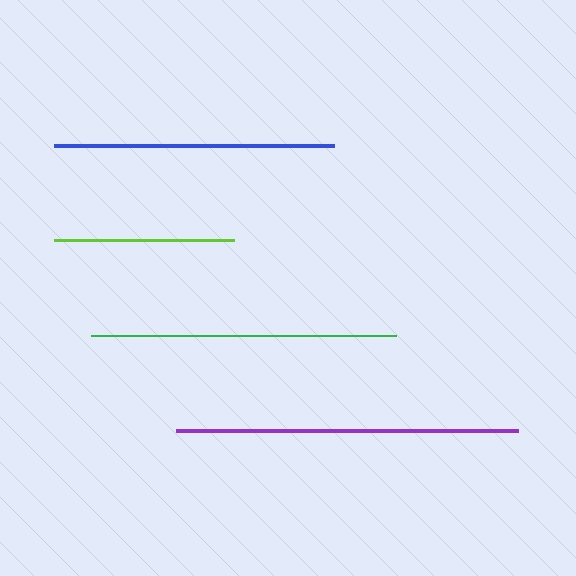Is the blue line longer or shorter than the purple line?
The purple line is longer than the blue line.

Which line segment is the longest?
The purple line is the longest at approximately 342 pixels.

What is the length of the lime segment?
The lime segment is approximately 180 pixels long.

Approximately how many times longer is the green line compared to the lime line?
The green line is approximately 1.7 times the length of the lime line.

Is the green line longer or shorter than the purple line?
The purple line is longer than the green line.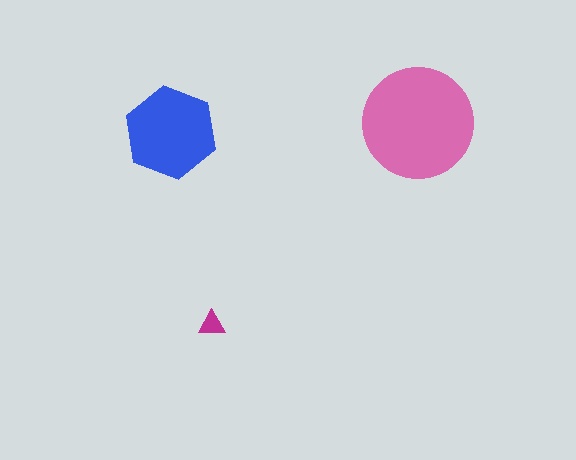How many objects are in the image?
There are 3 objects in the image.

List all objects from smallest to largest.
The magenta triangle, the blue hexagon, the pink circle.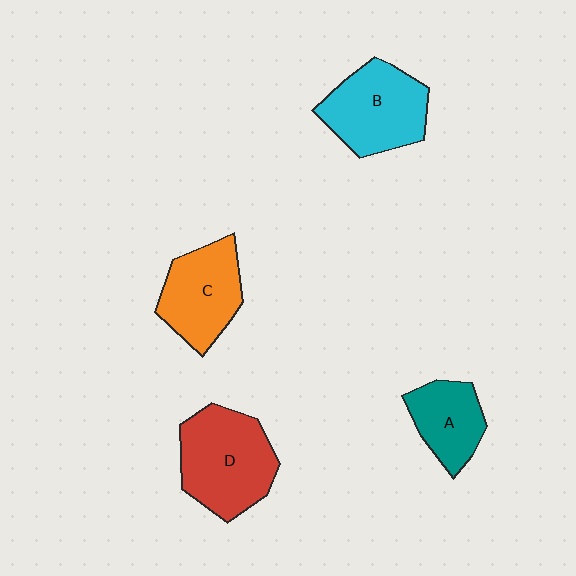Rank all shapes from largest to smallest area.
From largest to smallest: D (red), B (cyan), C (orange), A (teal).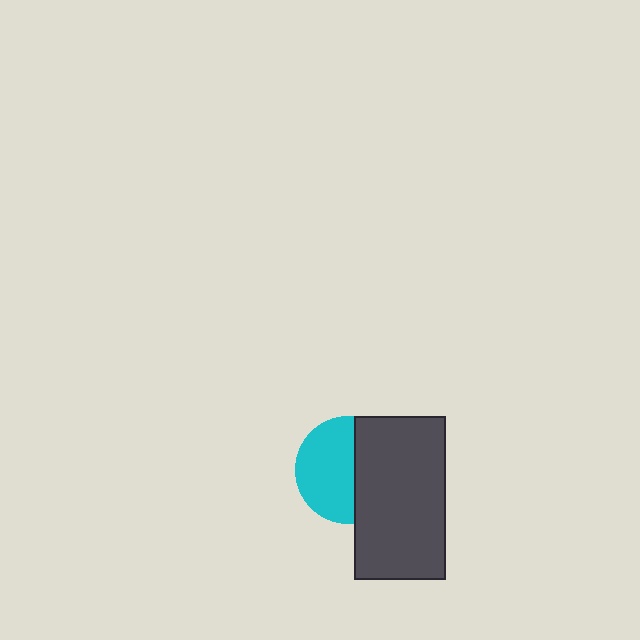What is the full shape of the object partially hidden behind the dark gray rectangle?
The partially hidden object is a cyan circle.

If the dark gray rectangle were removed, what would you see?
You would see the complete cyan circle.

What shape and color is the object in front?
The object in front is a dark gray rectangle.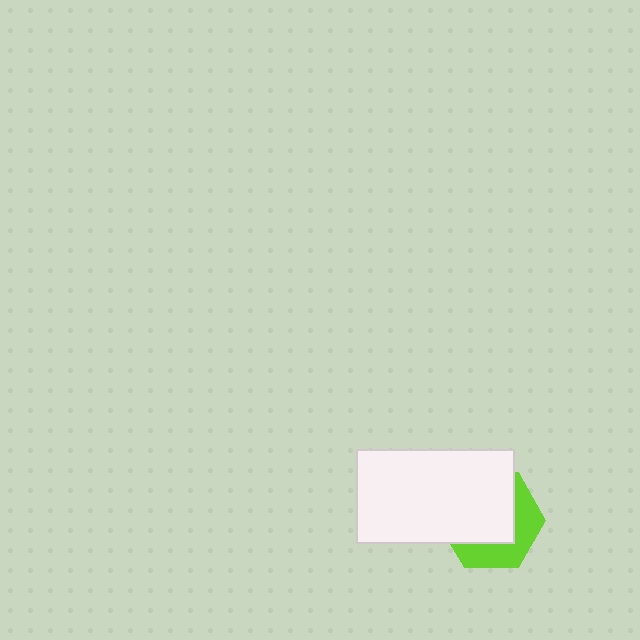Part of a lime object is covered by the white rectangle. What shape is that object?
It is a hexagon.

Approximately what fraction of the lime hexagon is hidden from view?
Roughly 62% of the lime hexagon is hidden behind the white rectangle.